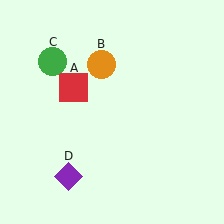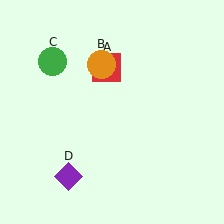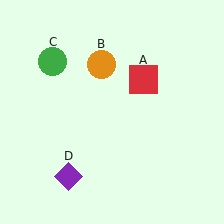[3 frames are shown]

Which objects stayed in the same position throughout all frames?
Orange circle (object B) and green circle (object C) and purple diamond (object D) remained stationary.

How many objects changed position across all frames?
1 object changed position: red square (object A).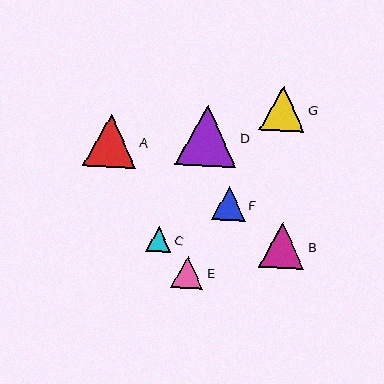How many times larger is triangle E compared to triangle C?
Triangle E is approximately 1.3 times the size of triangle C.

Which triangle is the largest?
Triangle D is the largest with a size of approximately 61 pixels.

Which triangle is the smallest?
Triangle C is the smallest with a size of approximately 25 pixels.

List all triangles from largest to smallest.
From largest to smallest: D, A, B, G, F, E, C.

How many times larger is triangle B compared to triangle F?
Triangle B is approximately 1.3 times the size of triangle F.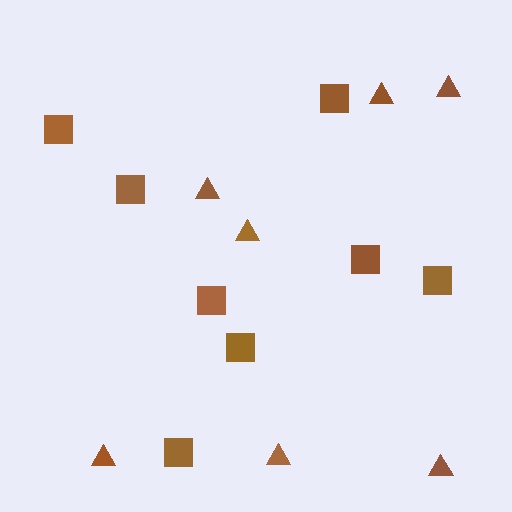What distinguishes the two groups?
There are 2 groups: one group of triangles (7) and one group of squares (8).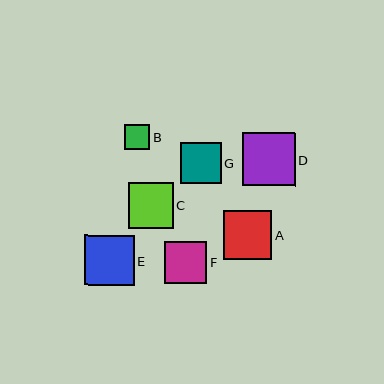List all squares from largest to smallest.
From largest to smallest: D, E, A, C, F, G, B.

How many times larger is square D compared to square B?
Square D is approximately 2.1 times the size of square B.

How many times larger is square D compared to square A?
Square D is approximately 1.1 times the size of square A.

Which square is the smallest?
Square B is the smallest with a size of approximately 25 pixels.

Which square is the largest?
Square D is the largest with a size of approximately 53 pixels.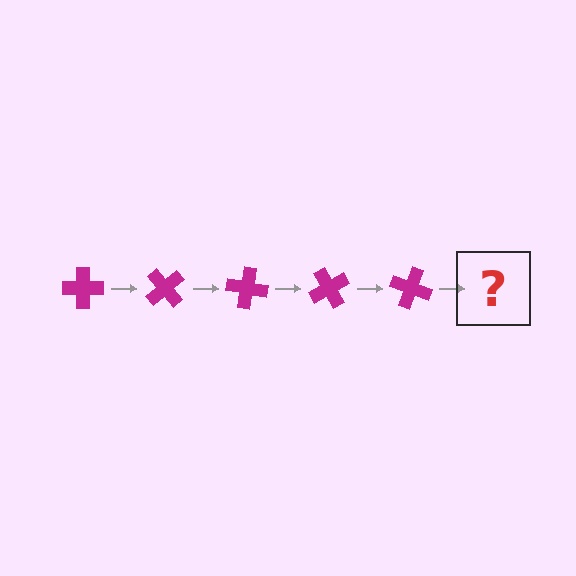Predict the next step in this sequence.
The next step is a magenta cross rotated 250 degrees.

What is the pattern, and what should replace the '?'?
The pattern is that the cross rotates 50 degrees each step. The '?' should be a magenta cross rotated 250 degrees.